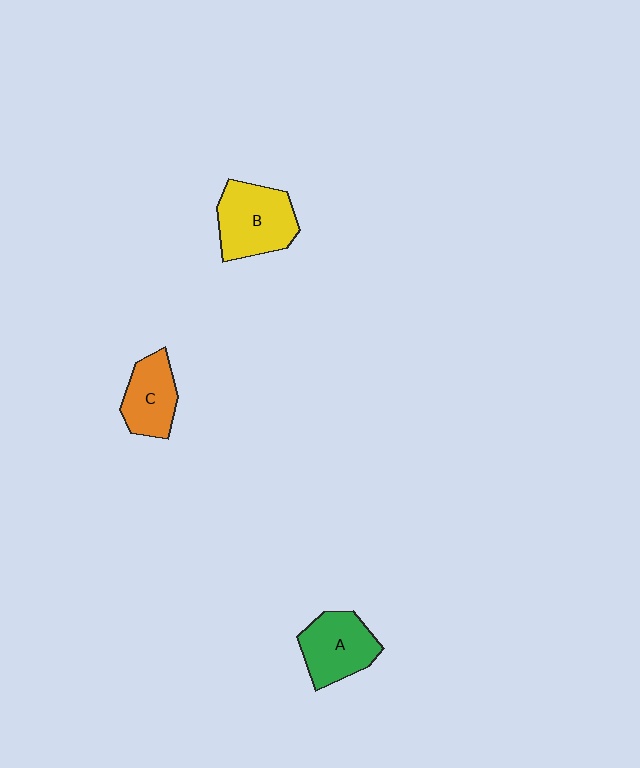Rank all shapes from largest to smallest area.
From largest to smallest: B (yellow), A (green), C (orange).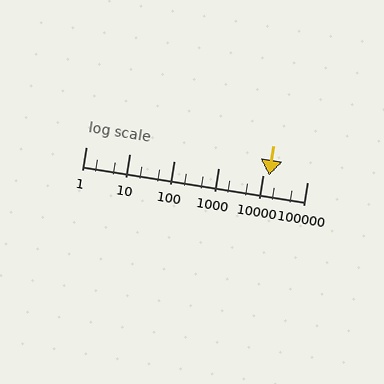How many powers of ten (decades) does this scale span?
The scale spans 5 decades, from 1 to 100000.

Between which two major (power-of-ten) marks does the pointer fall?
The pointer is between 10000 and 100000.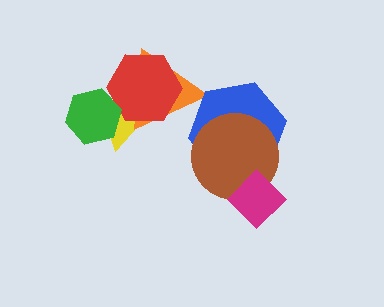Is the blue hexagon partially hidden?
Yes, it is partially covered by another shape.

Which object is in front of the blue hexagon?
The brown circle is in front of the blue hexagon.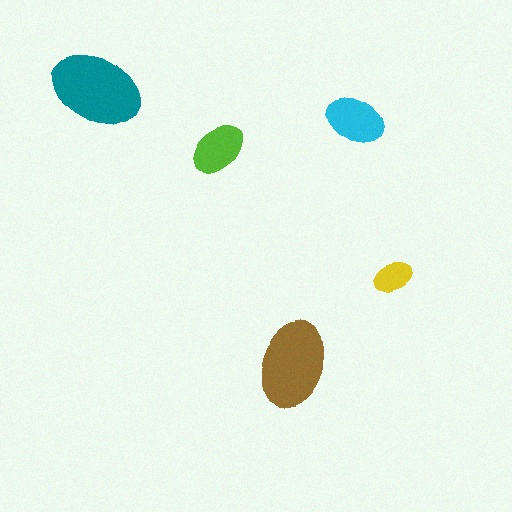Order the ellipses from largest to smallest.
the teal one, the brown one, the cyan one, the lime one, the yellow one.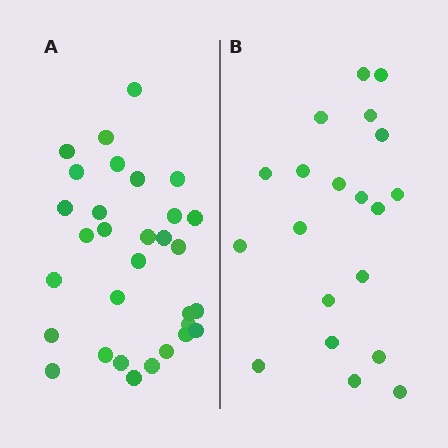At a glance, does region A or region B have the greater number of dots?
Region A (the left region) has more dots.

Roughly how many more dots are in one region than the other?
Region A has roughly 12 or so more dots than region B.